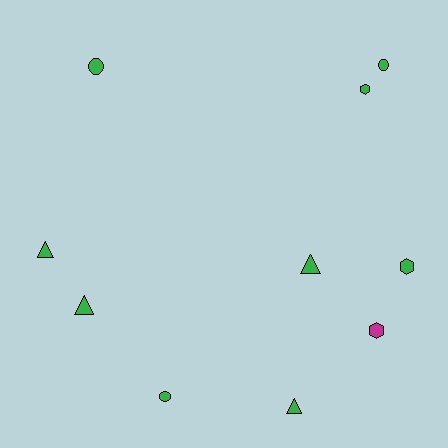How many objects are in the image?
There are 10 objects.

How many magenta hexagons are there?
There is 1 magenta hexagon.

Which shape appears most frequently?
Triangle, with 4 objects.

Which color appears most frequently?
Green, with 9 objects.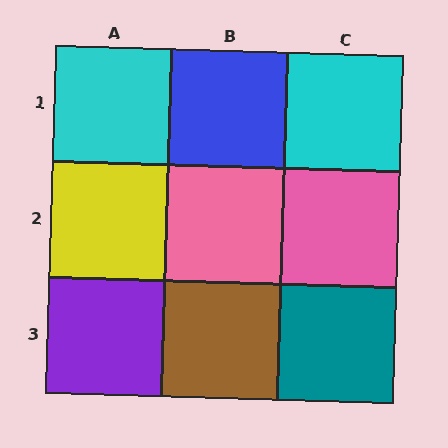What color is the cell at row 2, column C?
Pink.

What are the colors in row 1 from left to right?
Cyan, blue, cyan.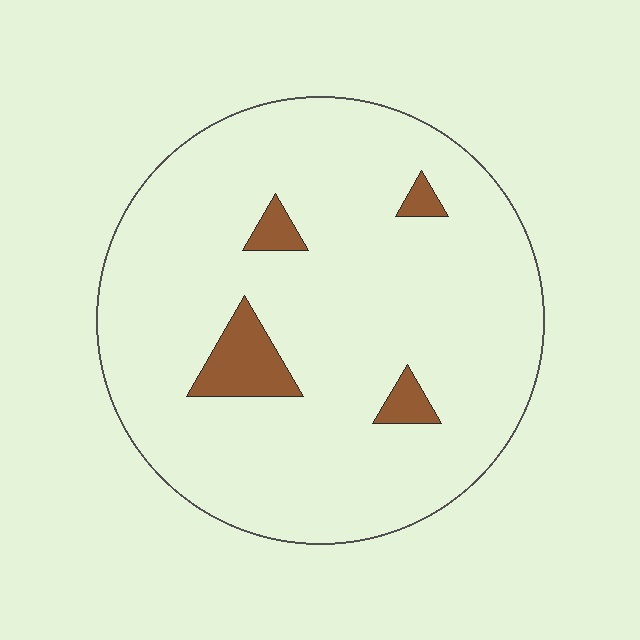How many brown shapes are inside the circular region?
4.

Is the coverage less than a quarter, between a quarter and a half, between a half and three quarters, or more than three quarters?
Less than a quarter.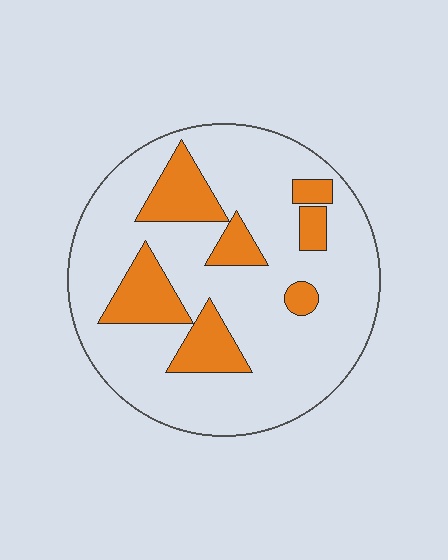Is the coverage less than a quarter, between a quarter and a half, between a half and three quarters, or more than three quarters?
Less than a quarter.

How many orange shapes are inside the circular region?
7.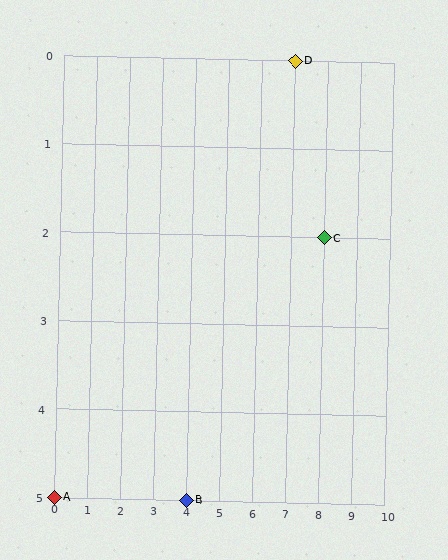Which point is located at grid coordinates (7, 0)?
Point D is at (7, 0).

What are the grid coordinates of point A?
Point A is at grid coordinates (0, 5).